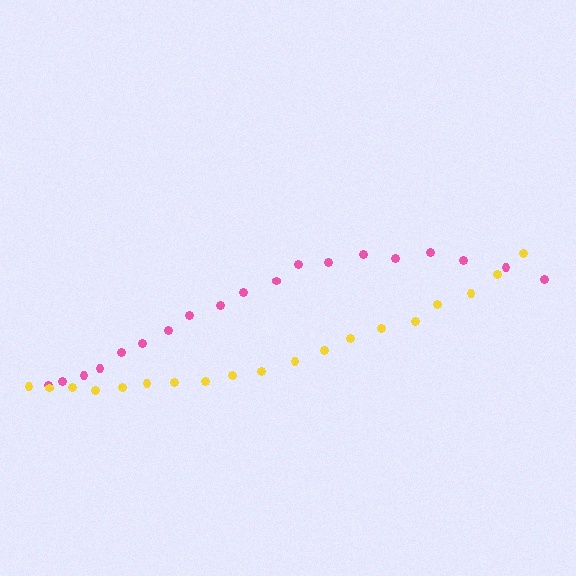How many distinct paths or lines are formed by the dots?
There are 2 distinct paths.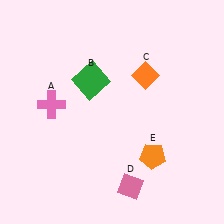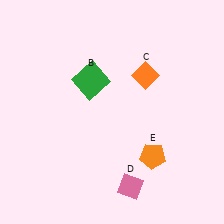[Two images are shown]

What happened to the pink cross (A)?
The pink cross (A) was removed in Image 2. It was in the top-left area of Image 1.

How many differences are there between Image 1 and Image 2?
There is 1 difference between the two images.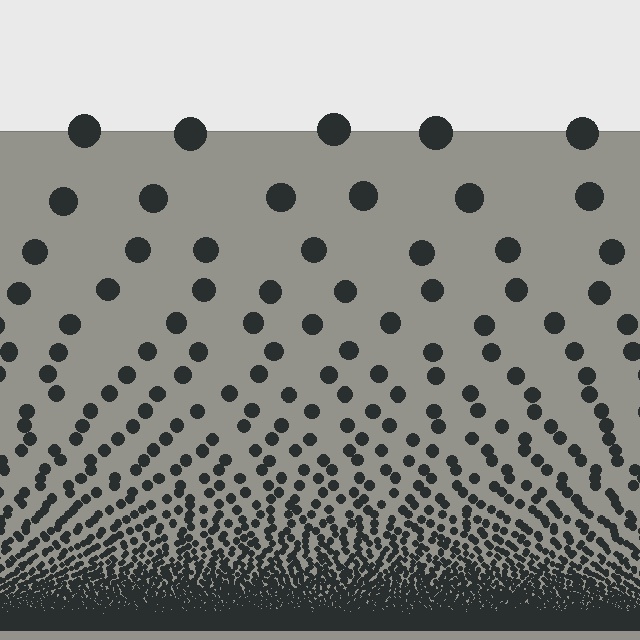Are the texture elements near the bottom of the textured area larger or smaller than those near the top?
Smaller. The gradient is inverted — elements near the bottom are smaller and denser.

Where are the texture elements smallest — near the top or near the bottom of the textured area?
Near the bottom.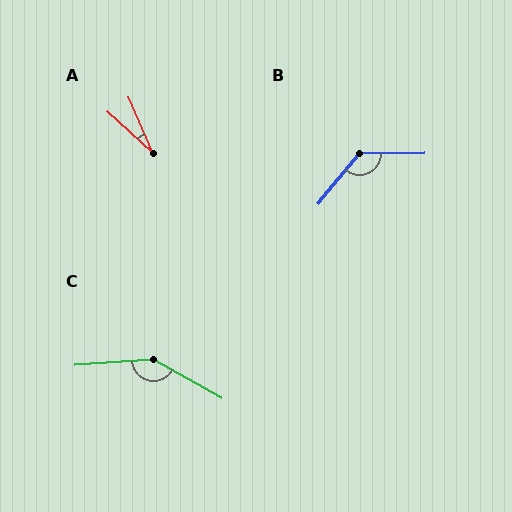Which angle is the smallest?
A, at approximately 24 degrees.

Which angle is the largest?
C, at approximately 147 degrees.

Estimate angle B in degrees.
Approximately 130 degrees.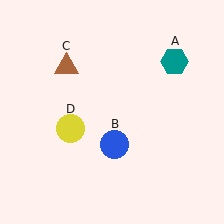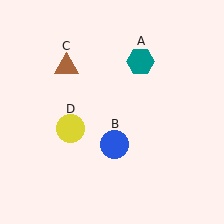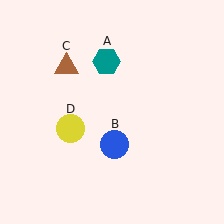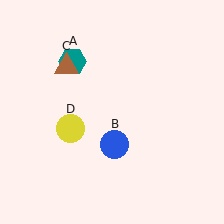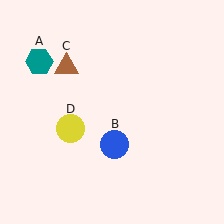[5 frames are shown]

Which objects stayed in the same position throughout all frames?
Blue circle (object B) and brown triangle (object C) and yellow circle (object D) remained stationary.